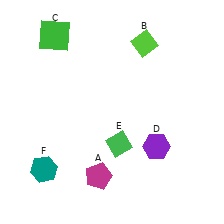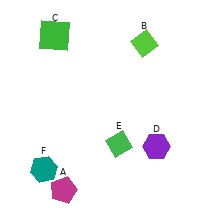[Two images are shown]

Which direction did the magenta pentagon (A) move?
The magenta pentagon (A) moved left.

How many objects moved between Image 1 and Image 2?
1 object moved between the two images.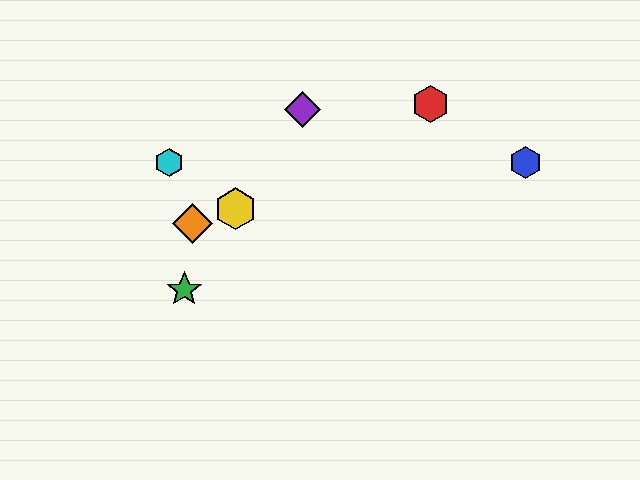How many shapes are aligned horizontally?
2 shapes (the blue hexagon, the cyan hexagon) are aligned horizontally.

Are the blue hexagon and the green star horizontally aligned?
No, the blue hexagon is at y≈162 and the green star is at y≈290.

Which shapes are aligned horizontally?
The blue hexagon, the cyan hexagon are aligned horizontally.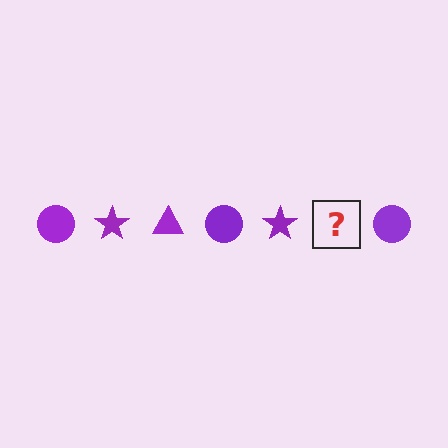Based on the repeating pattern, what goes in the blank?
The blank should be a purple triangle.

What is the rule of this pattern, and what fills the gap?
The rule is that the pattern cycles through circle, star, triangle shapes in purple. The gap should be filled with a purple triangle.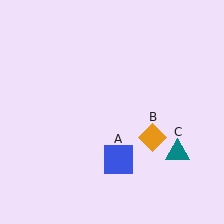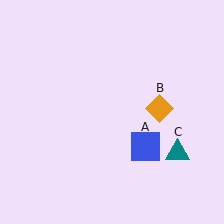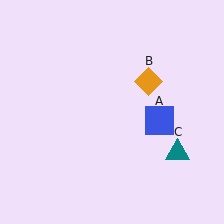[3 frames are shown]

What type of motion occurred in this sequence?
The blue square (object A), orange diamond (object B) rotated counterclockwise around the center of the scene.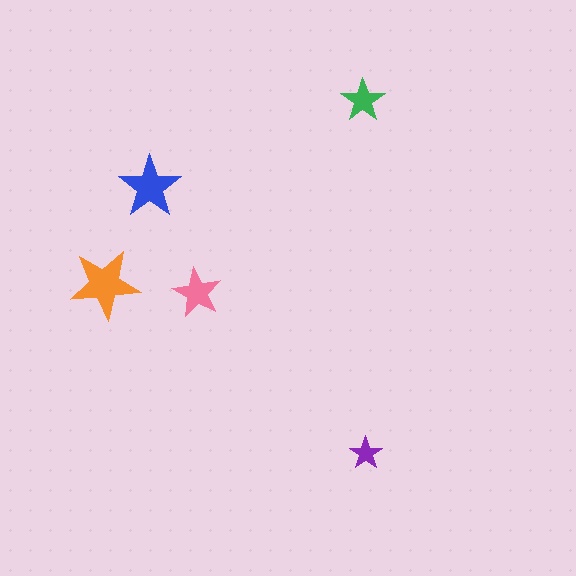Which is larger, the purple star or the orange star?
The orange one.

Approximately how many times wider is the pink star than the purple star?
About 1.5 times wider.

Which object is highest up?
The green star is topmost.